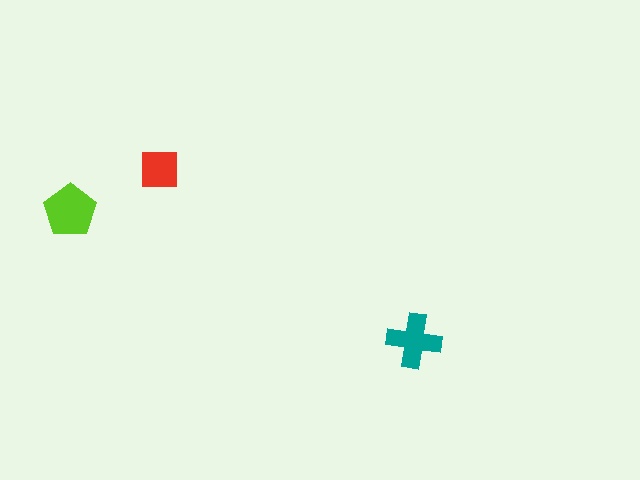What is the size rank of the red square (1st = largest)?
3rd.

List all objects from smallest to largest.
The red square, the teal cross, the lime pentagon.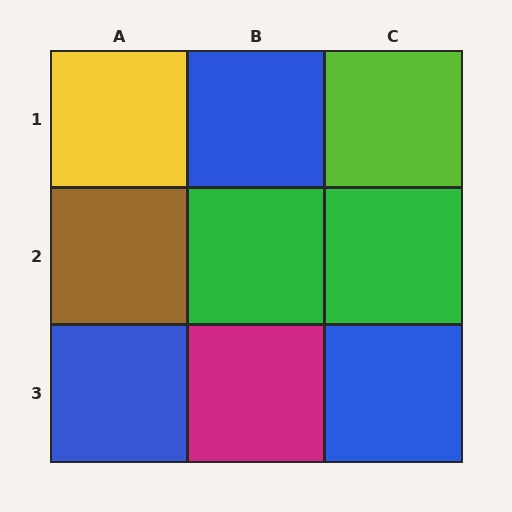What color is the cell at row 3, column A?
Blue.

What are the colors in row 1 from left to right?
Yellow, blue, lime.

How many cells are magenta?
1 cell is magenta.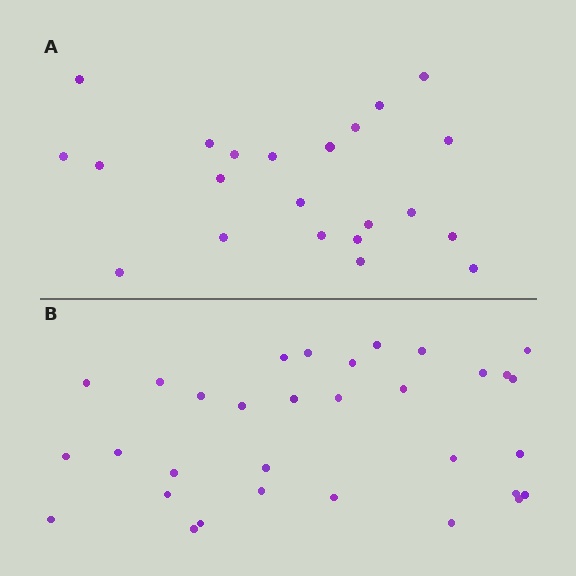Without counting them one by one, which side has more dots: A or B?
Region B (the bottom region) has more dots.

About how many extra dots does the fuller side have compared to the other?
Region B has roughly 10 or so more dots than region A.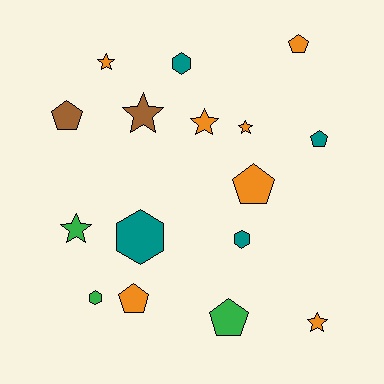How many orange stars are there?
There are 4 orange stars.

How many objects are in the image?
There are 16 objects.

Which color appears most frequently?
Orange, with 7 objects.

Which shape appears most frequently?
Star, with 6 objects.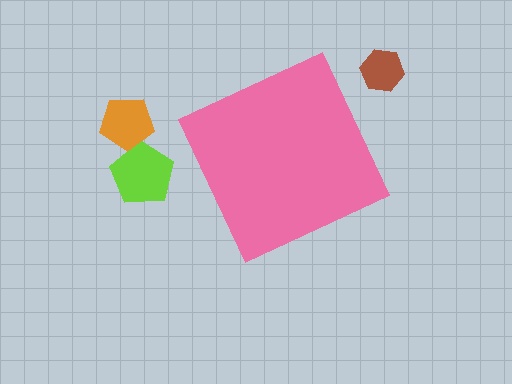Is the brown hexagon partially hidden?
No, the brown hexagon is fully visible.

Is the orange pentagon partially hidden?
No, the orange pentagon is fully visible.